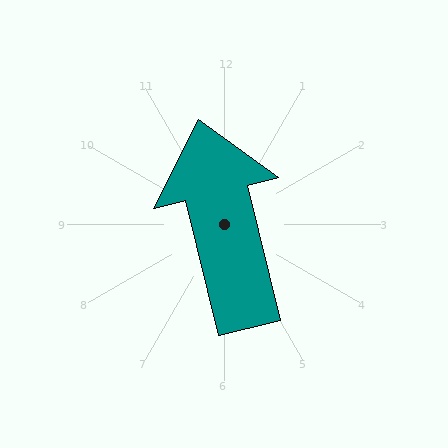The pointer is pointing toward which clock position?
Roughly 12 o'clock.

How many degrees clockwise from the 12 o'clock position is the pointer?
Approximately 346 degrees.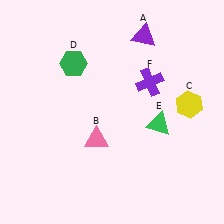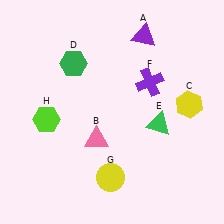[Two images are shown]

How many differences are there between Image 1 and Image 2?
There are 2 differences between the two images.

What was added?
A yellow circle (G), a lime hexagon (H) were added in Image 2.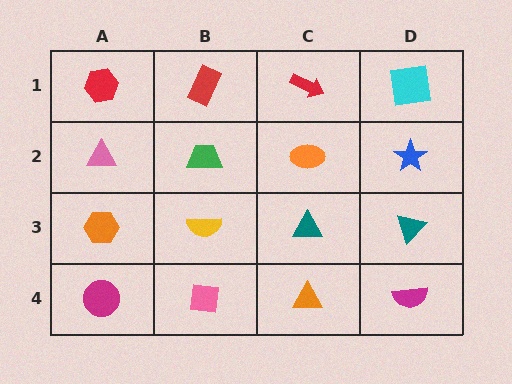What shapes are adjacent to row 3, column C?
An orange ellipse (row 2, column C), an orange triangle (row 4, column C), a yellow semicircle (row 3, column B), a teal triangle (row 3, column D).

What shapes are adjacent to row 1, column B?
A green trapezoid (row 2, column B), a red hexagon (row 1, column A), a red arrow (row 1, column C).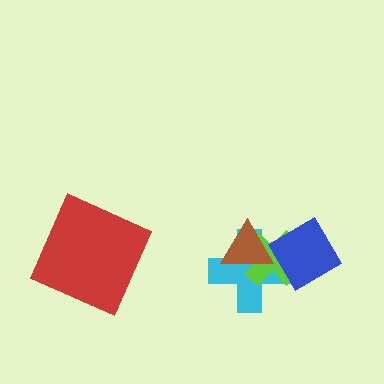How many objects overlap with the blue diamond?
3 objects overlap with the blue diamond.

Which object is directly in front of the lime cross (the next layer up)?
The brown triangle is directly in front of the lime cross.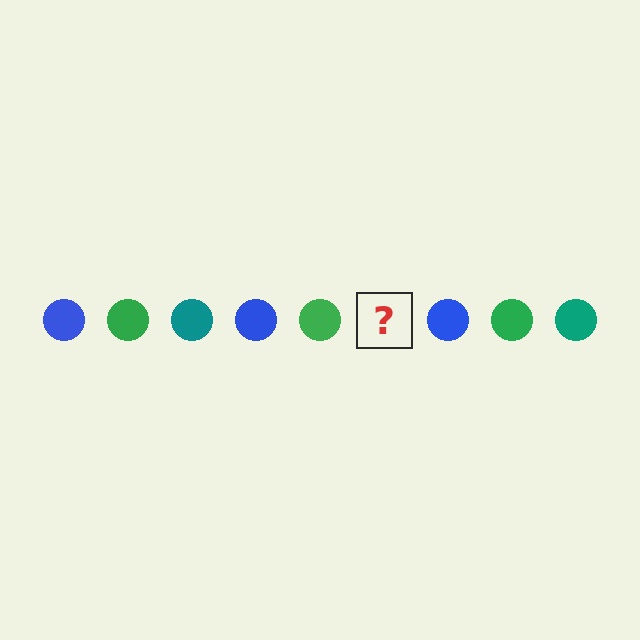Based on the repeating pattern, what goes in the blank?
The blank should be a teal circle.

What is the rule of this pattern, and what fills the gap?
The rule is that the pattern cycles through blue, green, teal circles. The gap should be filled with a teal circle.